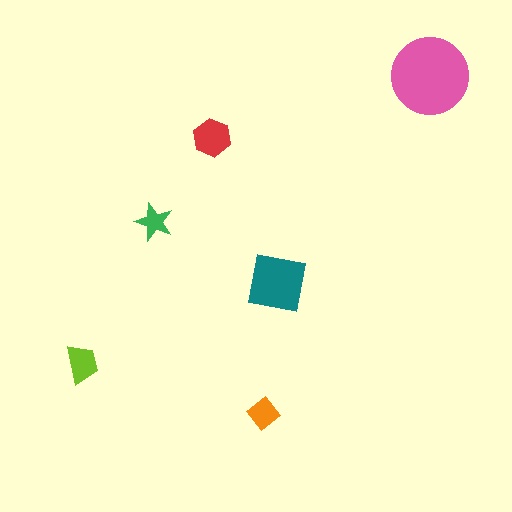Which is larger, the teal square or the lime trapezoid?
The teal square.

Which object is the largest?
The pink circle.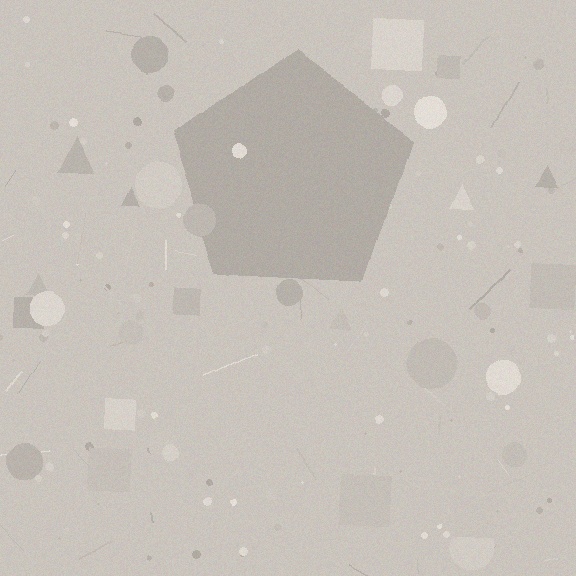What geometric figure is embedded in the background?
A pentagon is embedded in the background.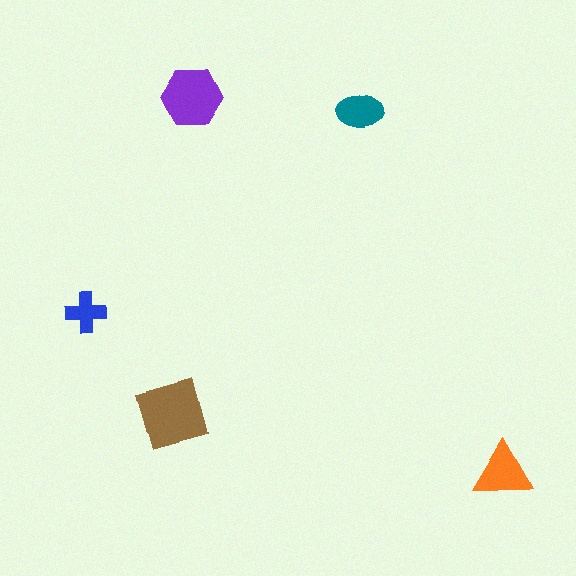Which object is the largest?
The brown square.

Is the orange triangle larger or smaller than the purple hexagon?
Smaller.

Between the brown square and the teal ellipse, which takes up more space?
The brown square.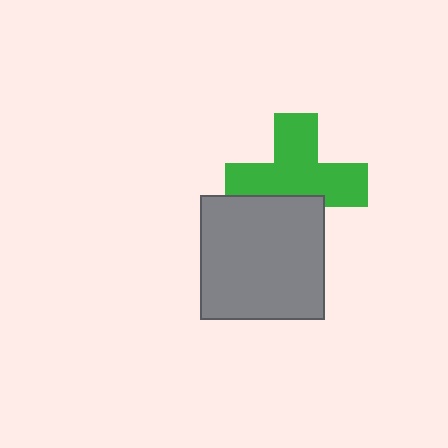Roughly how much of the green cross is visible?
Most of it is visible (roughly 69%).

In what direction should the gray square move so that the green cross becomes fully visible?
The gray square should move down. That is the shortest direction to clear the overlap and leave the green cross fully visible.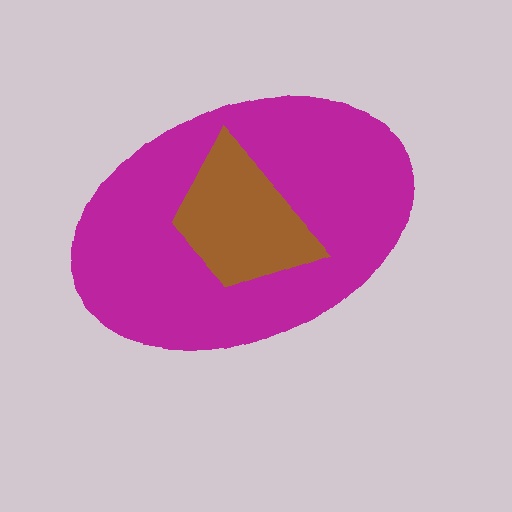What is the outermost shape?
The magenta ellipse.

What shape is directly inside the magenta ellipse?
The brown trapezoid.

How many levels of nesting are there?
2.